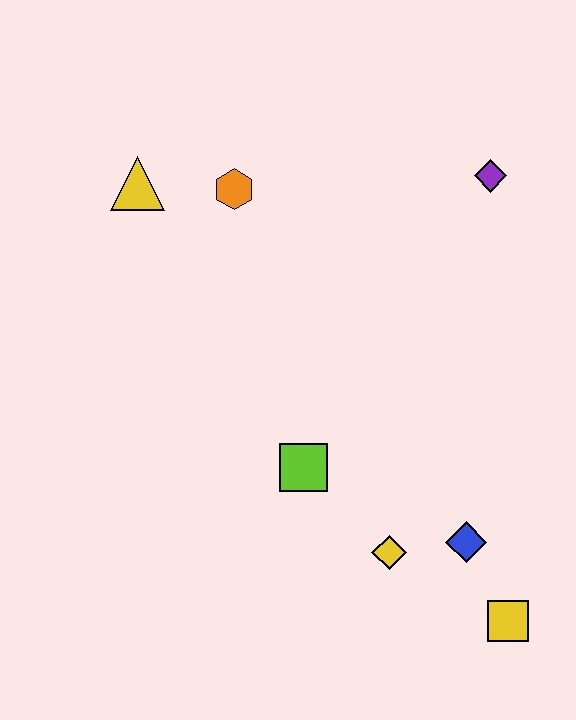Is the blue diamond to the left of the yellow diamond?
No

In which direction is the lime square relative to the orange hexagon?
The lime square is below the orange hexagon.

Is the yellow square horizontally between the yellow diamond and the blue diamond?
No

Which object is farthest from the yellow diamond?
The yellow triangle is farthest from the yellow diamond.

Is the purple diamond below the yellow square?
No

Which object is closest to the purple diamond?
The orange hexagon is closest to the purple diamond.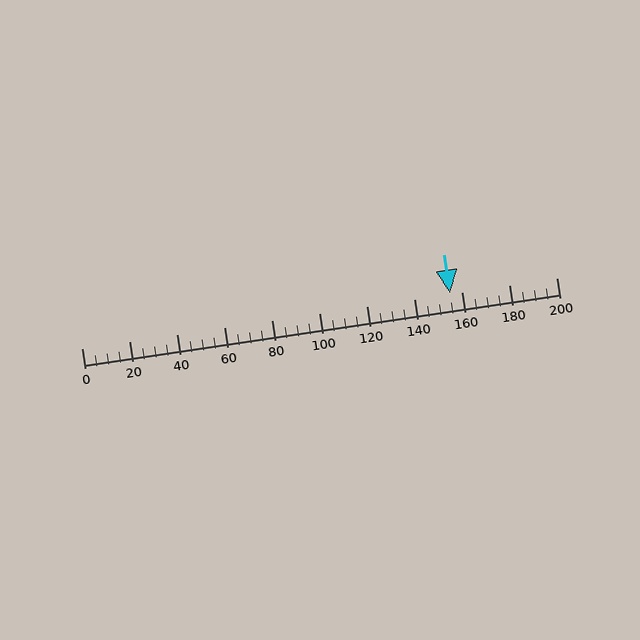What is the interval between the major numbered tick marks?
The major tick marks are spaced 20 units apart.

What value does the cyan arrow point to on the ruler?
The cyan arrow points to approximately 155.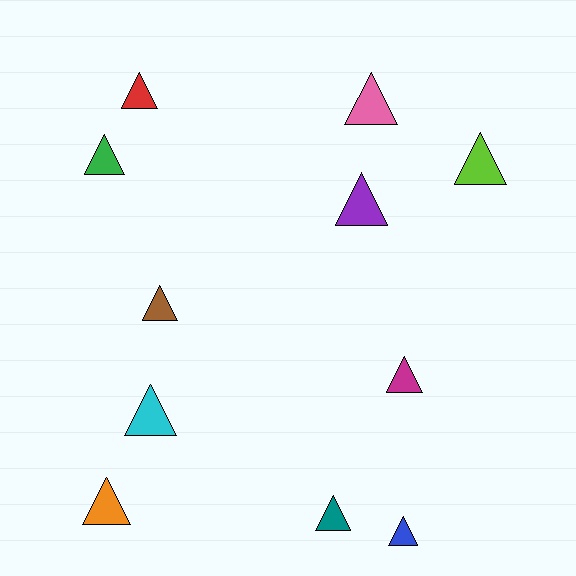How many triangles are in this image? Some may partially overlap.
There are 11 triangles.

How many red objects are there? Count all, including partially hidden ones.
There is 1 red object.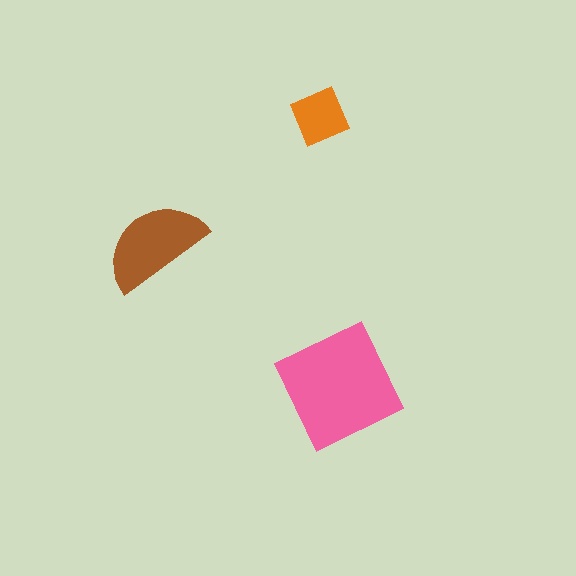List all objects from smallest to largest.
The orange diamond, the brown semicircle, the pink square.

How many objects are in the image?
There are 3 objects in the image.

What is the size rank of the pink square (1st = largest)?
1st.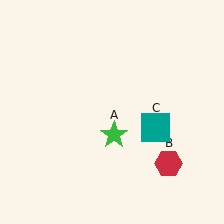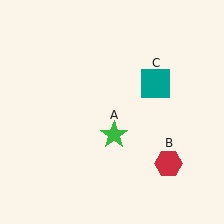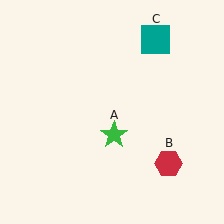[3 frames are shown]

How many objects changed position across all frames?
1 object changed position: teal square (object C).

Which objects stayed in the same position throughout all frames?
Green star (object A) and red hexagon (object B) remained stationary.